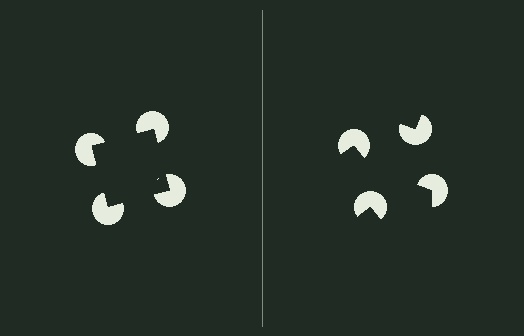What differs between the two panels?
The pac-man discs are positioned identically on both sides; only the wedge orientations differ. On the left they align to a square; on the right they are misaligned.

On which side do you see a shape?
An illusory square appears on the left side. On the right side the wedge cuts are rotated, so no coherent shape forms.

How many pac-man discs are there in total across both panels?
8 — 4 on each side.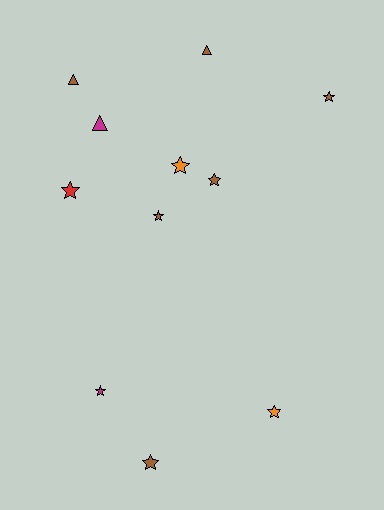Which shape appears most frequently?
Star, with 8 objects.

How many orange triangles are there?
There are no orange triangles.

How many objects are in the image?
There are 11 objects.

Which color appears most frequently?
Brown, with 6 objects.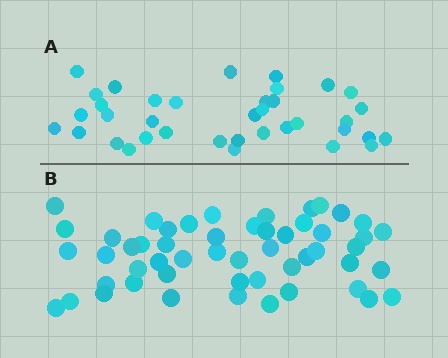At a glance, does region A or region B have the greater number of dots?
Region B (the bottom region) has more dots.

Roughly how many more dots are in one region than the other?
Region B has approximately 15 more dots than region A.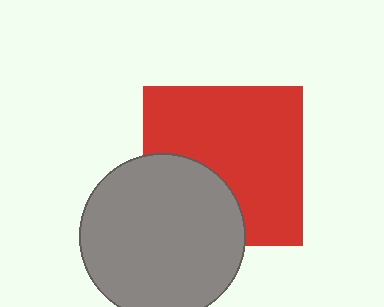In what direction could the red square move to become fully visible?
The red square could move toward the upper-right. That would shift it out from behind the gray circle entirely.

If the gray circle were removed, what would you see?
You would see the complete red square.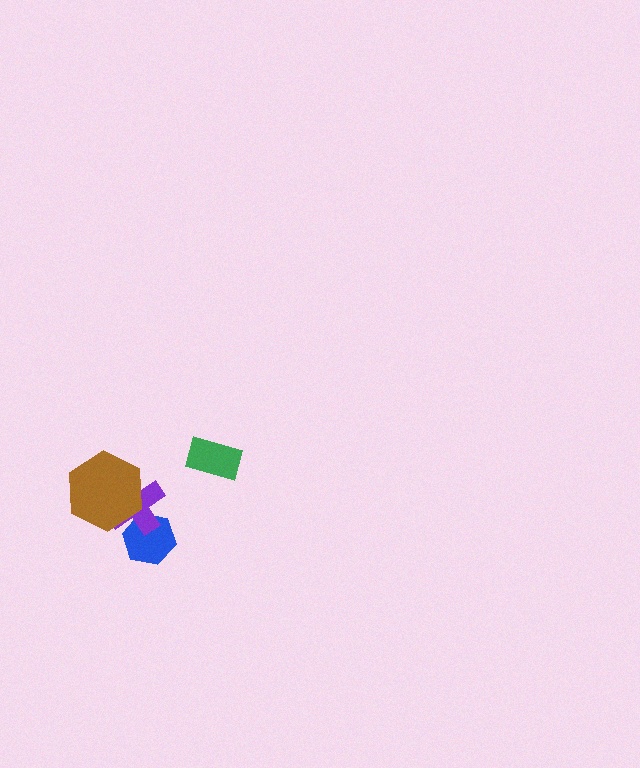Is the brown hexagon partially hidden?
No, no other shape covers it.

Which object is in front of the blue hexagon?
The purple cross is in front of the blue hexagon.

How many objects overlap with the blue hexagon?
1 object overlaps with the blue hexagon.